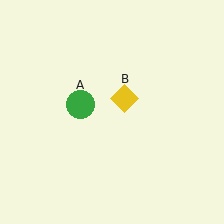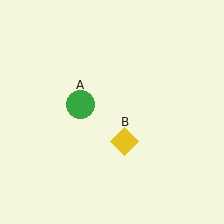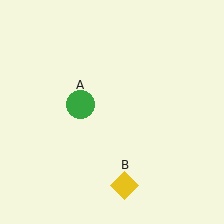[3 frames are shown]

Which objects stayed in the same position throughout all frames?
Green circle (object A) remained stationary.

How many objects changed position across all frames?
1 object changed position: yellow diamond (object B).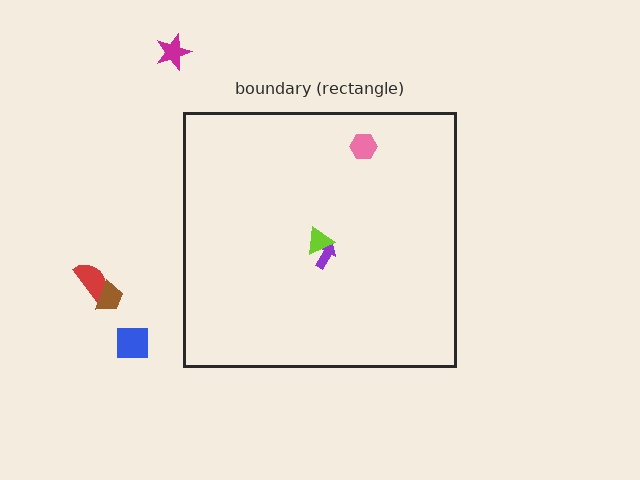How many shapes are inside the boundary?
3 inside, 4 outside.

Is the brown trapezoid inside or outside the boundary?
Outside.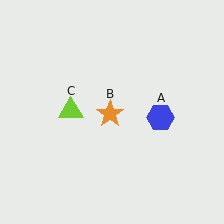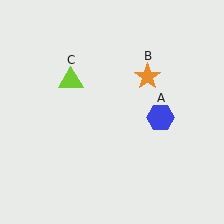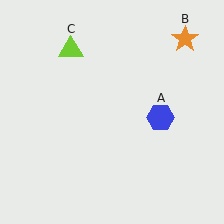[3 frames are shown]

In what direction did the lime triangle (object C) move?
The lime triangle (object C) moved up.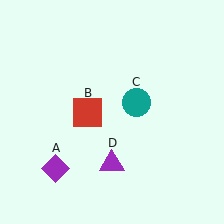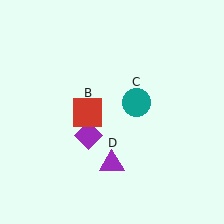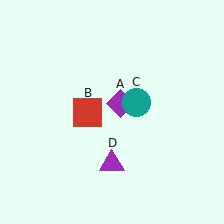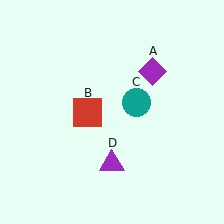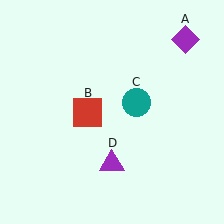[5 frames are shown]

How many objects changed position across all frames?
1 object changed position: purple diamond (object A).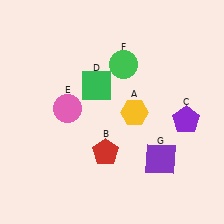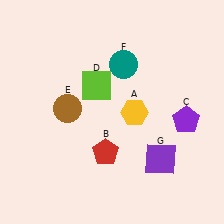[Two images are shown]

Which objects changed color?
D changed from green to lime. E changed from pink to brown. F changed from green to teal.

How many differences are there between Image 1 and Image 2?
There are 3 differences between the two images.